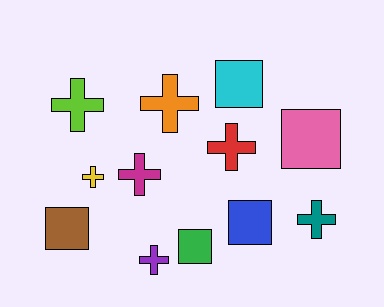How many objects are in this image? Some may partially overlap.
There are 12 objects.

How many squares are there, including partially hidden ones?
There are 5 squares.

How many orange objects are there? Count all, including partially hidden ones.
There is 1 orange object.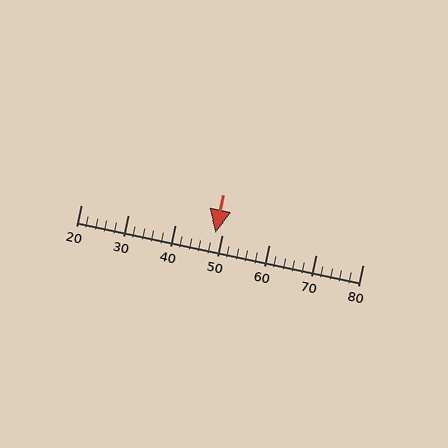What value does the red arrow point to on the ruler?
The red arrow points to approximately 49.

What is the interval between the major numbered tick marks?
The major tick marks are spaced 10 units apart.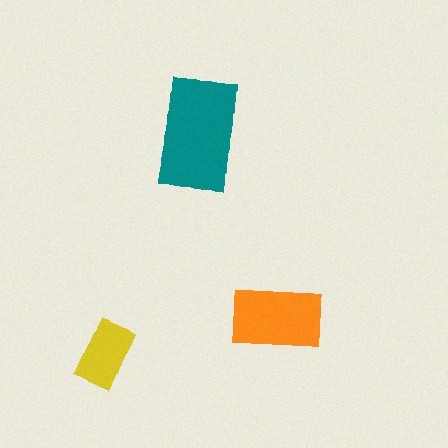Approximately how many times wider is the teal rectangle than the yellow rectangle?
About 1.5 times wider.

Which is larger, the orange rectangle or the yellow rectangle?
The orange one.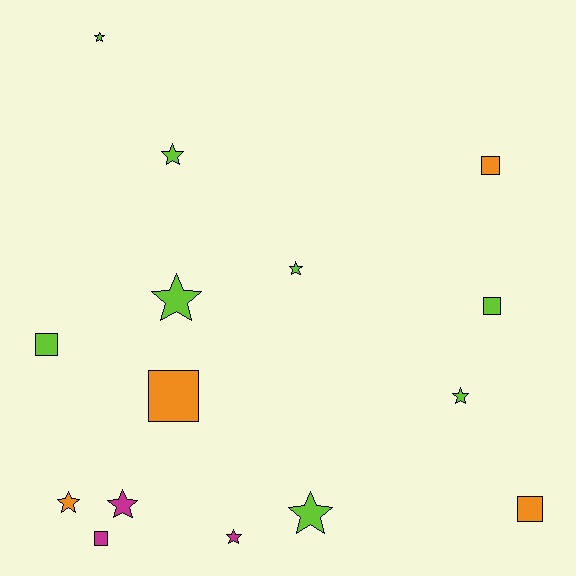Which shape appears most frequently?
Star, with 9 objects.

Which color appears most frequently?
Lime, with 8 objects.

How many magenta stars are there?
There are 2 magenta stars.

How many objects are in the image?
There are 15 objects.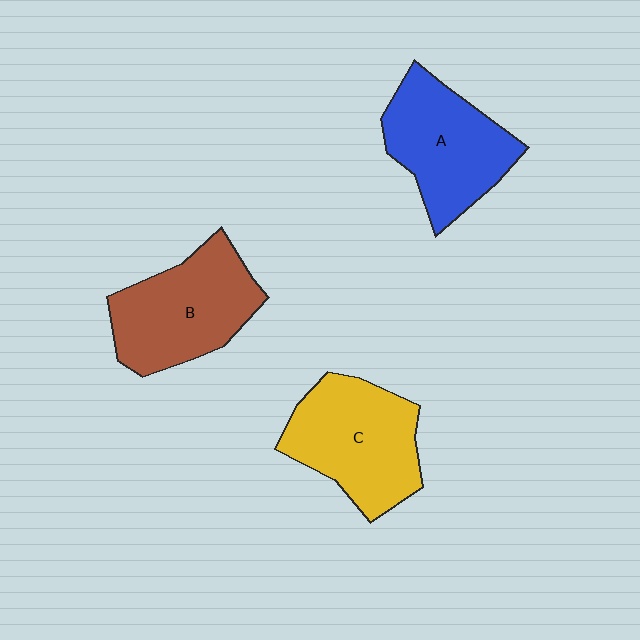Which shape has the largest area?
Shape C (yellow).